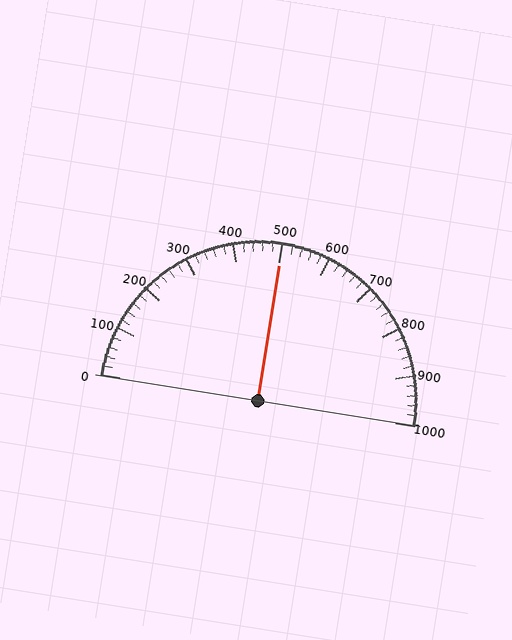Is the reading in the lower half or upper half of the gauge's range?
The reading is in the upper half of the range (0 to 1000).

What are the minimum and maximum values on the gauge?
The gauge ranges from 0 to 1000.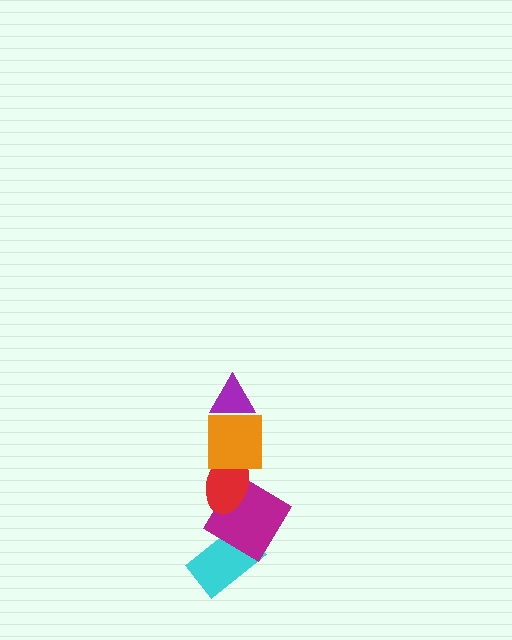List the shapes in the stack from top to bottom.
From top to bottom: the purple triangle, the orange square, the red ellipse, the magenta diamond, the cyan rectangle.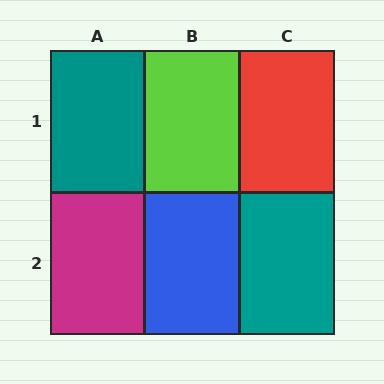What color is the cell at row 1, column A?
Teal.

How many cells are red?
1 cell is red.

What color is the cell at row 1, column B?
Lime.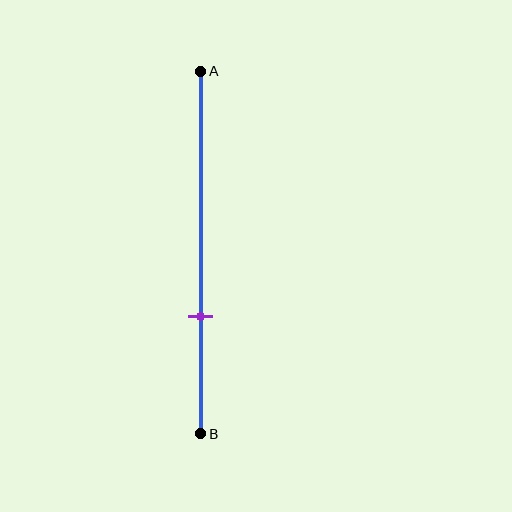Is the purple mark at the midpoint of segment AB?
No, the mark is at about 70% from A, not at the 50% midpoint.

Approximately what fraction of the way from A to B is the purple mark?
The purple mark is approximately 70% of the way from A to B.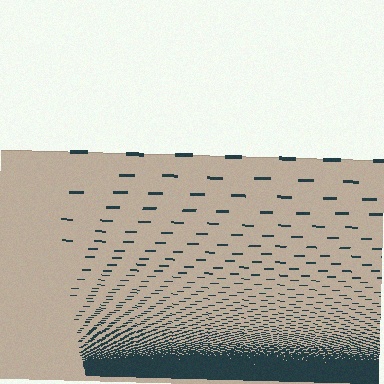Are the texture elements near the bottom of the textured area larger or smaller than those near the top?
Smaller. The gradient is inverted — elements near the bottom are smaller and denser.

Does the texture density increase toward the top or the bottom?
Density increases toward the bottom.